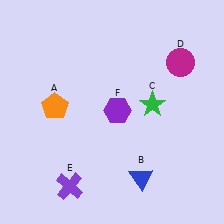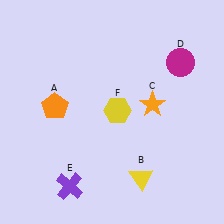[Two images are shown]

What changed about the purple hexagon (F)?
In Image 1, F is purple. In Image 2, it changed to yellow.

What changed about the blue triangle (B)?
In Image 1, B is blue. In Image 2, it changed to yellow.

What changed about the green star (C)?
In Image 1, C is green. In Image 2, it changed to orange.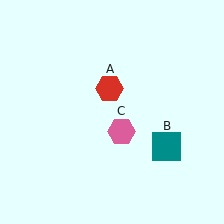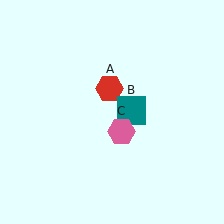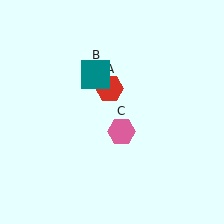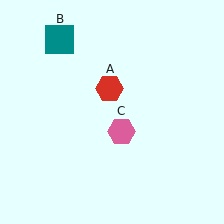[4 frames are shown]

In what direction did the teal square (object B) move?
The teal square (object B) moved up and to the left.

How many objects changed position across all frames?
1 object changed position: teal square (object B).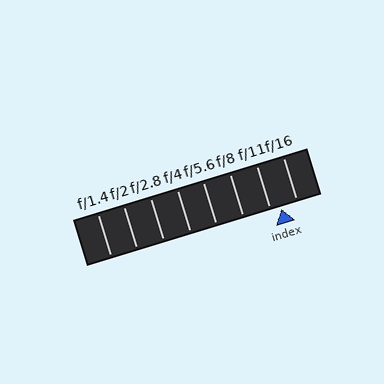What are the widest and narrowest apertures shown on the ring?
The widest aperture shown is f/1.4 and the narrowest is f/16.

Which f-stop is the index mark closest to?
The index mark is closest to f/11.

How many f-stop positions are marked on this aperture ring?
There are 8 f-stop positions marked.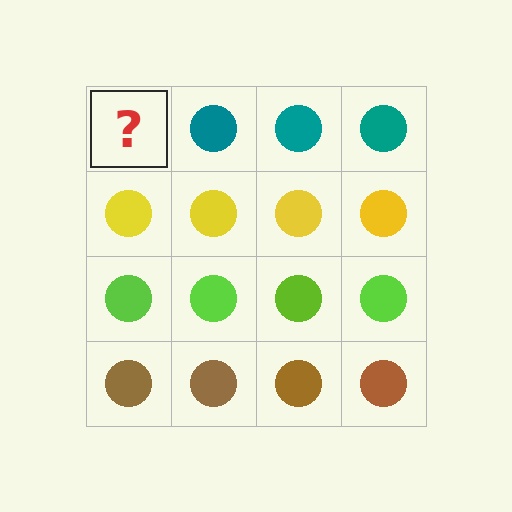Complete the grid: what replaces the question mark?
The question mark should be replaced with a teal circle.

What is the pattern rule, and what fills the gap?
The rule is that each row has a consistent color. The gap should be filled with a teal circle.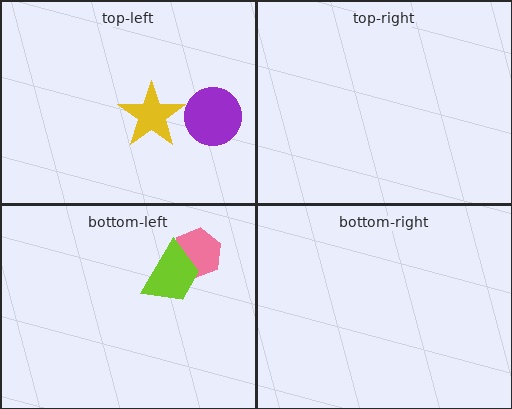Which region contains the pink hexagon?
The bottom-left region.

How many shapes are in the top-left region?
2.